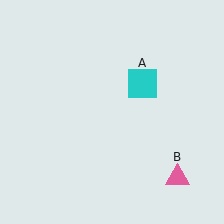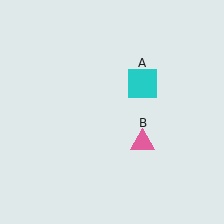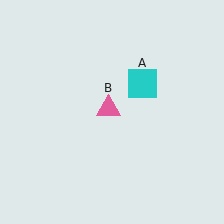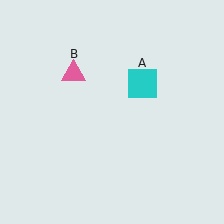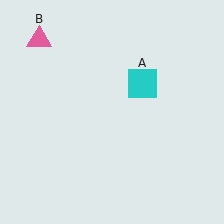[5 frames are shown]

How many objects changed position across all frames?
1 object changed position: pink triangle (object B).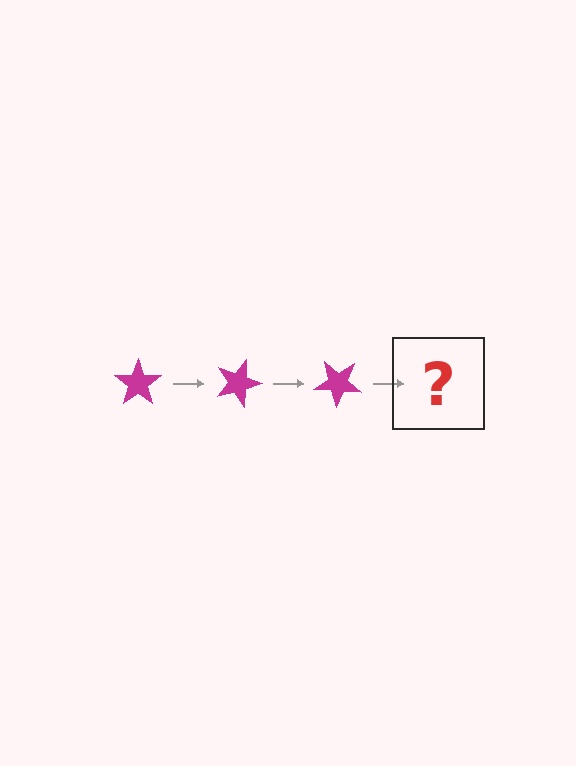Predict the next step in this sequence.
The next step is a magenta star rotated 60 degrees.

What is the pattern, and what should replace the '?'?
The pattern is that the star rotates 20 degrees each step. The '?' should be a magenta star rotated 60 degrees.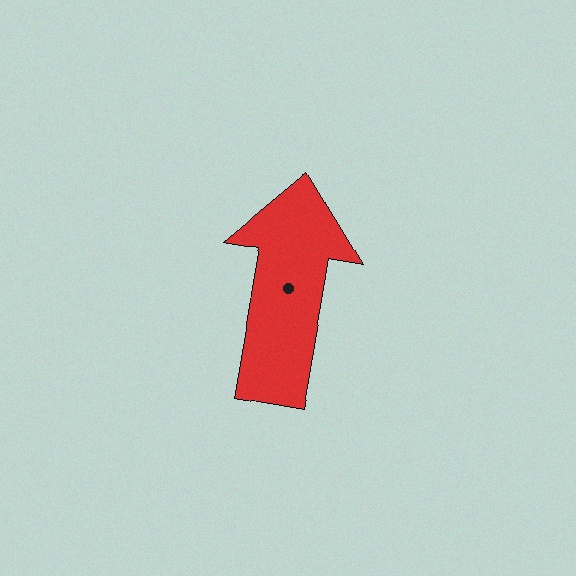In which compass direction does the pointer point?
North.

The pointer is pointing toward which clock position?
Roughly 12 o'clock.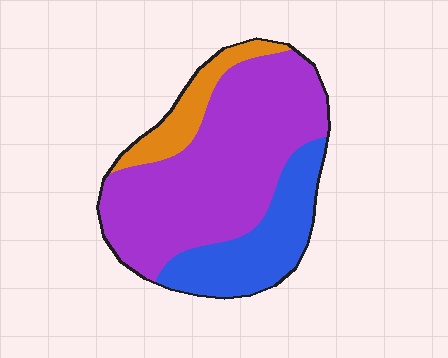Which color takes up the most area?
Purple, at roughly 60%.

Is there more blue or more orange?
Blue.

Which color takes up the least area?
Orange, at roughly 10%.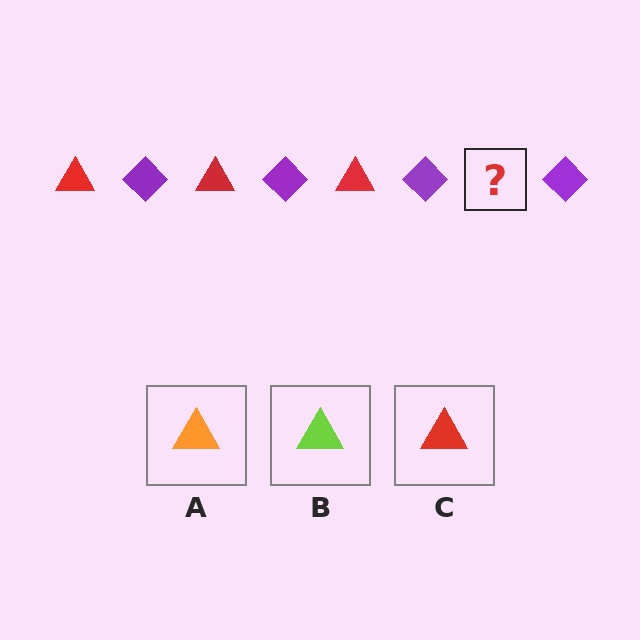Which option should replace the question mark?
Option C.